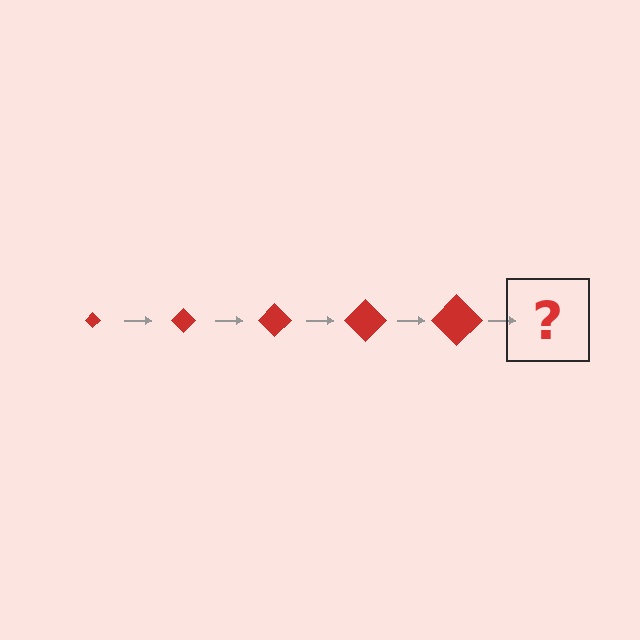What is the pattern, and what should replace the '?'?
The pattern is that the diamond gets progressively larger each step. The '?' should be a red diamond, larger than the previous one.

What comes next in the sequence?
The next element should be a red diamond, larger than the previous one.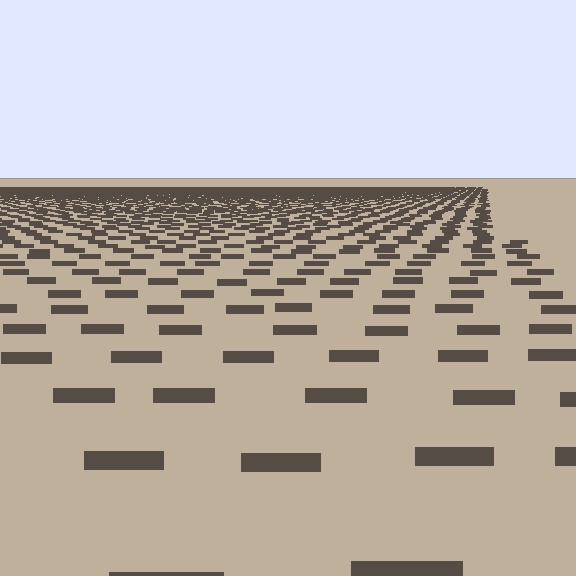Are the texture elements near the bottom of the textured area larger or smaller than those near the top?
Larger. Near the bottom, elements are closer to the viewer and appear at a bigger on-screen size.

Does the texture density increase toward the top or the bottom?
Density increases toward the top.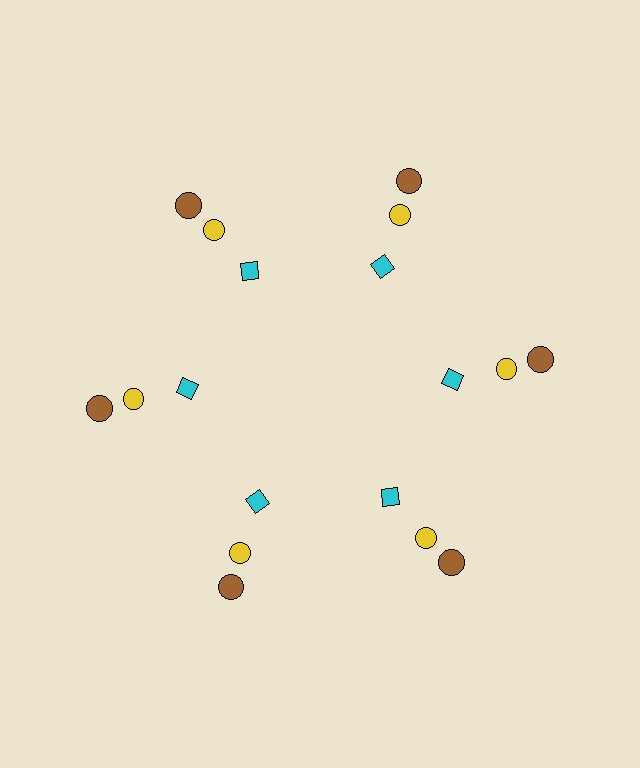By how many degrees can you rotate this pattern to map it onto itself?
The pattern maps onto itself every 60 degrees of rotation.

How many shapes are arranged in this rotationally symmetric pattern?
There are 18 shapes, arranged in 6 groups of 3.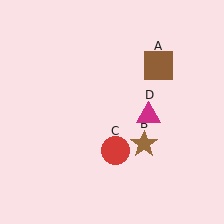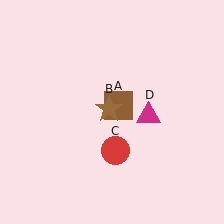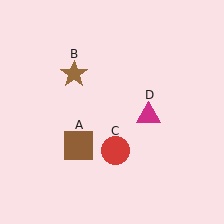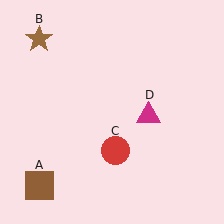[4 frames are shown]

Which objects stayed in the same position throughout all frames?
Red circle (object C) and magenta triangle (object D) remained stationary.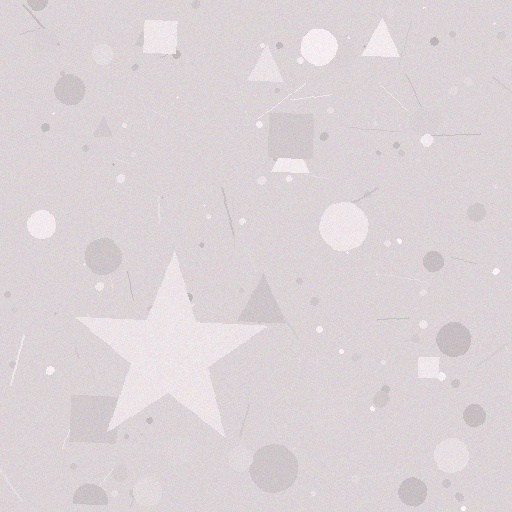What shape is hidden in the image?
A star is hidden in the image.